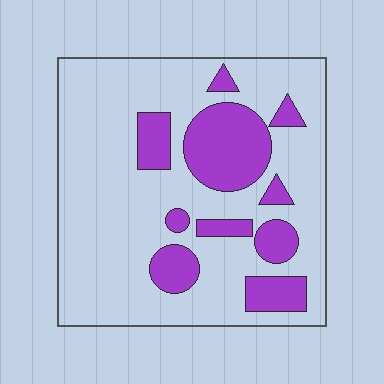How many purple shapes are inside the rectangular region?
10.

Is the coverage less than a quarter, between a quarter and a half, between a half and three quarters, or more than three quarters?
Less than a quarter.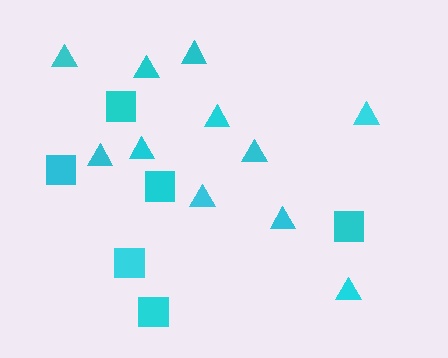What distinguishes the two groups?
There are 2 groups: one group of triangles (11) and one group of squares (6).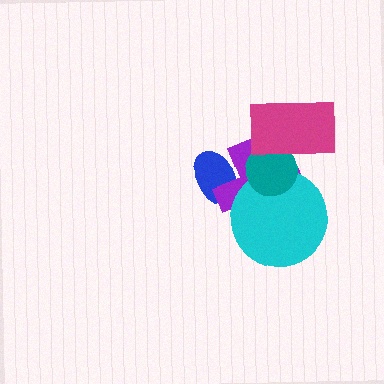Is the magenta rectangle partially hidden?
No, no other shape covers it.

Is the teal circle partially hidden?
Yes, it is partially covered by another shape.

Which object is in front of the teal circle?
The magenta rectangle is in front of the teal circle.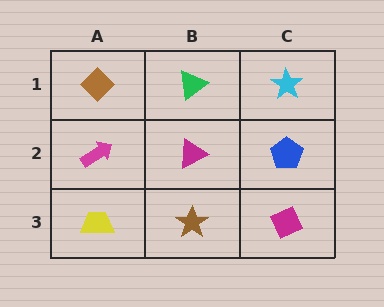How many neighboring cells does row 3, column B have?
3.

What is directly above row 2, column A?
A brown diamond.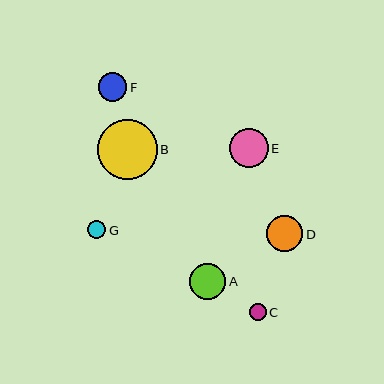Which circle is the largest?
Circle B is the largest with a size of approximately 59 pixels.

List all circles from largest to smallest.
From largest to smallest: B, E, D, A, F, G, C.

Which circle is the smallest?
Circle C is the smallest with a size of approximately 17 pixels.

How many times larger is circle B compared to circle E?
Circle B is approximately 1.5 times the size of circle E.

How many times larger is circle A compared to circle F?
Circle A is approximately 1.3 times the size of circle F.